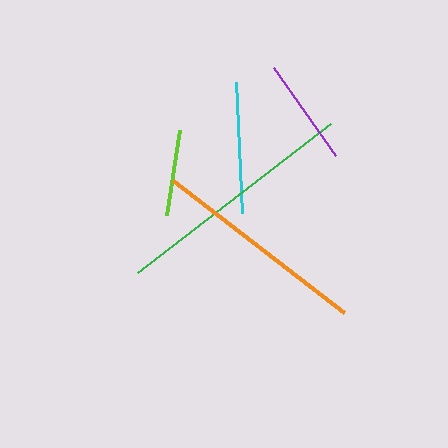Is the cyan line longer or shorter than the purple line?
The cyan line is longer than the purple line.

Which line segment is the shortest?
The lime line is the shortest at approximately 85 pixels.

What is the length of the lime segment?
The lime segment is approximately 85 pixels long.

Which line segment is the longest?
The green line is the longest at approximately 244 pixels.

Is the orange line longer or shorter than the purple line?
The orange line is longer than the purple line.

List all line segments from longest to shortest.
From longest to shortest: green, orange, cyan, purple, lime.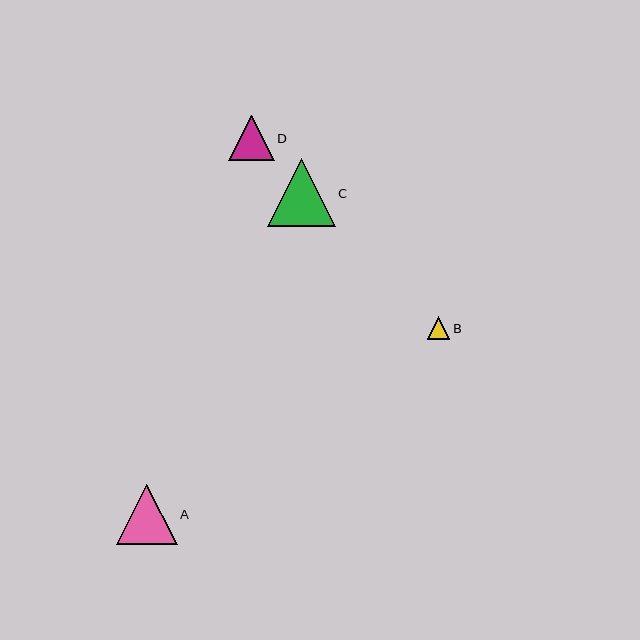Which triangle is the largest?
Triangle C is the largest with a size of approximately 68 pixels.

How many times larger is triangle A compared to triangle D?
Triangle A is approximately 1.3 times the size of triangle D.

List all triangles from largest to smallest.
From largest to smallest: C, A, D, B.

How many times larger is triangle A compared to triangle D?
Triangle A is approximately 1.3 times the size of triangle D.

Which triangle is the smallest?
Triangle B is the smallest with a size of approximately 22 pixels.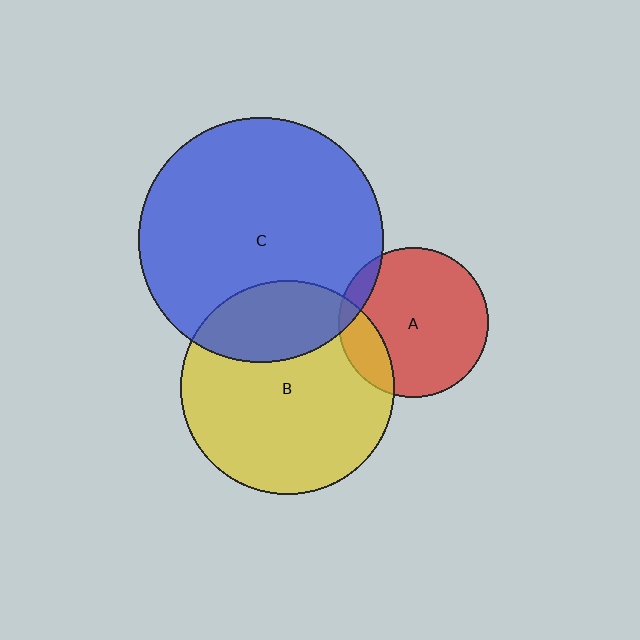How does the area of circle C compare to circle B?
Approximately 1.3 times.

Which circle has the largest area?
Circle C (blue).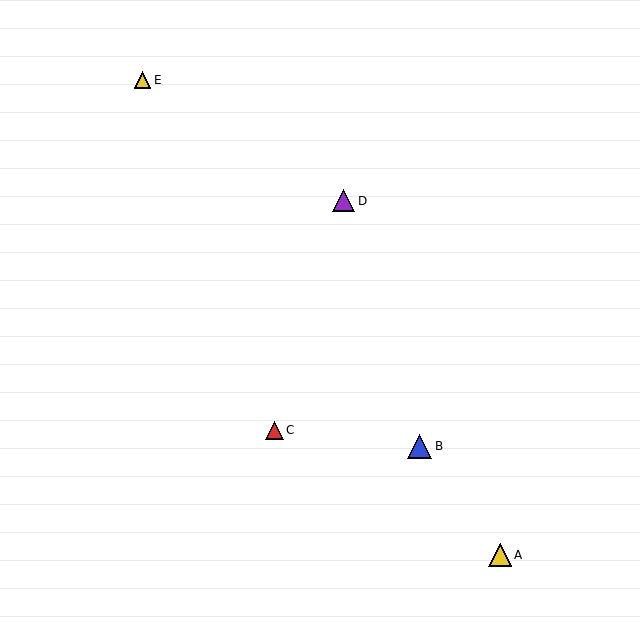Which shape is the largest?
The blue triangle (labeled B) is the largest.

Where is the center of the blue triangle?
The center of the blue triangle is at (420, 446).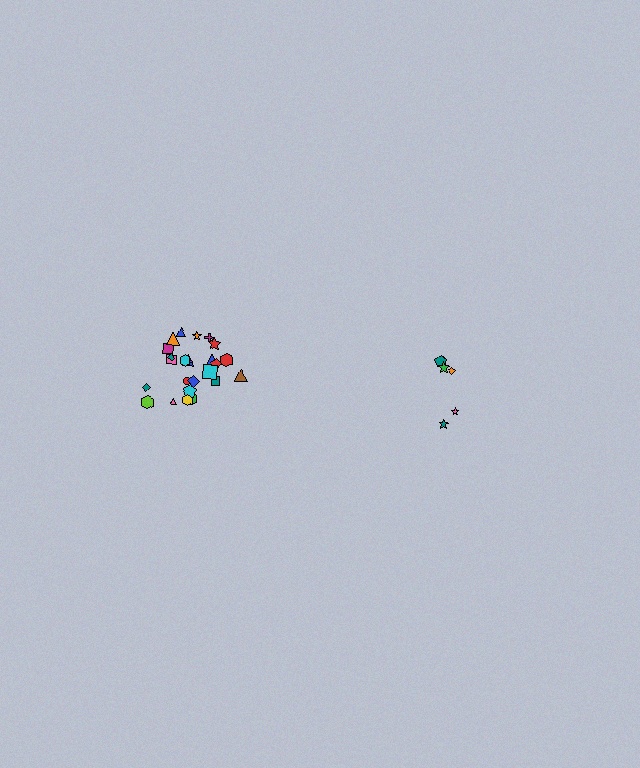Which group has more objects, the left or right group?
The left group.